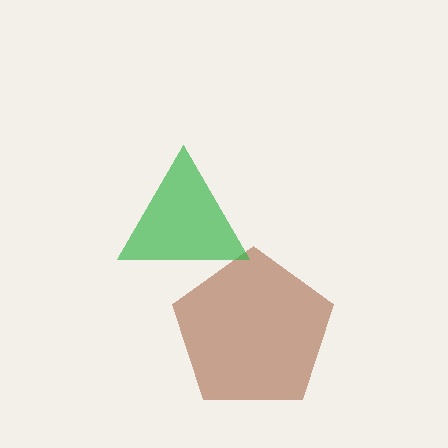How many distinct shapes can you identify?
There are 2 distinct shapes: a brown pentagon, a green triangle.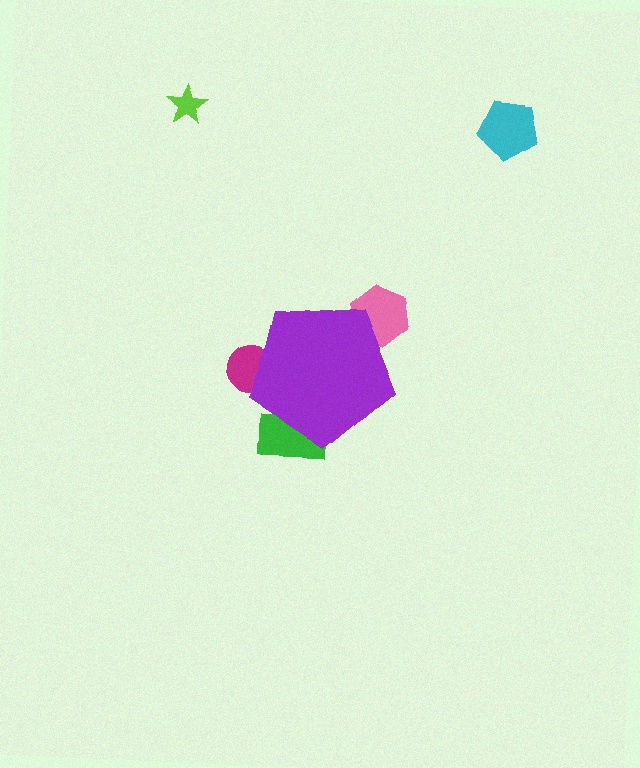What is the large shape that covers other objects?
A purple pentagon.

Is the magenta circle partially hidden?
Yes, the magenta circle is partially hidden behind the purple pentagon.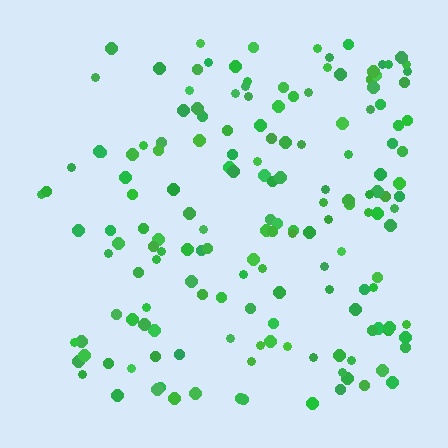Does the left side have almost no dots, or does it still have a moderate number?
Still a moderate number, just noticeably fewer than the right.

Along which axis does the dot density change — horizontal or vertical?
Horizontal.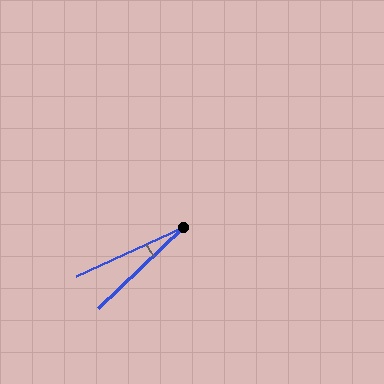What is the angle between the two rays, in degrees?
Approximately 19 degrees.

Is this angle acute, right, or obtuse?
It is acute.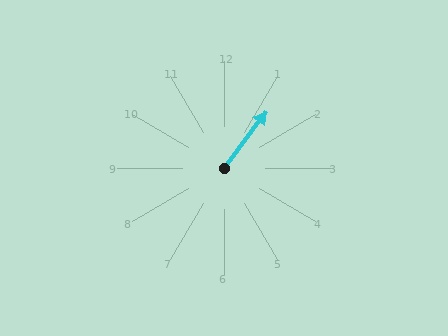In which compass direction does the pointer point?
Northeast.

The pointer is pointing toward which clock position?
Roughly 1 o'clock.